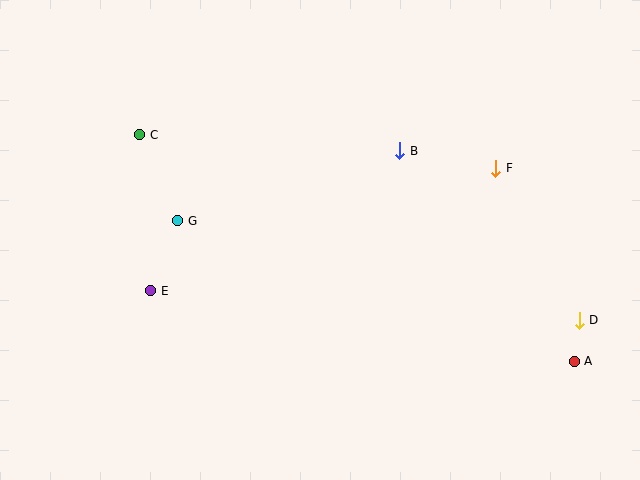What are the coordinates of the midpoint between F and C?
The midpoint between F and C is at (318, 152).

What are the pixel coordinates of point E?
Point E is at (151, 291).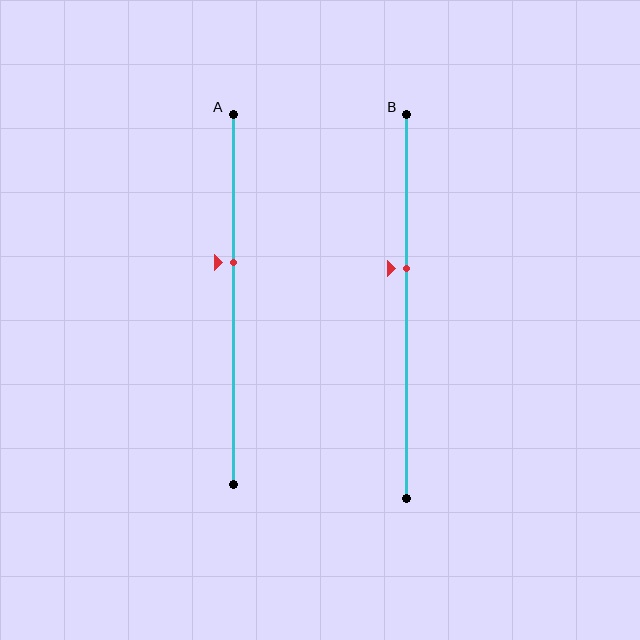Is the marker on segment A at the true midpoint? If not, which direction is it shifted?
No, the marker on segment A is shifted upward by about 10% of the segment length.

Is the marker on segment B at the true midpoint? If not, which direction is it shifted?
No, the marker on segment B is shifted upward by about 10% of the segment length.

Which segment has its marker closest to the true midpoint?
Segment B has its marker closest to the true midpoint.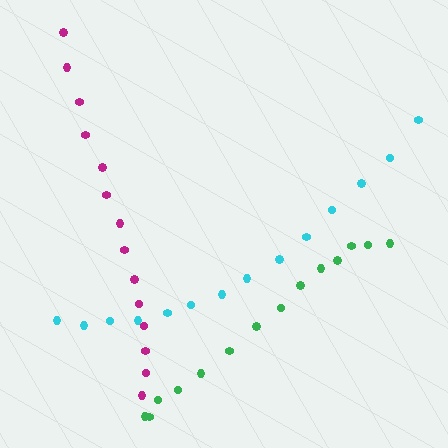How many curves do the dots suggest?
There are 3 distinct paths.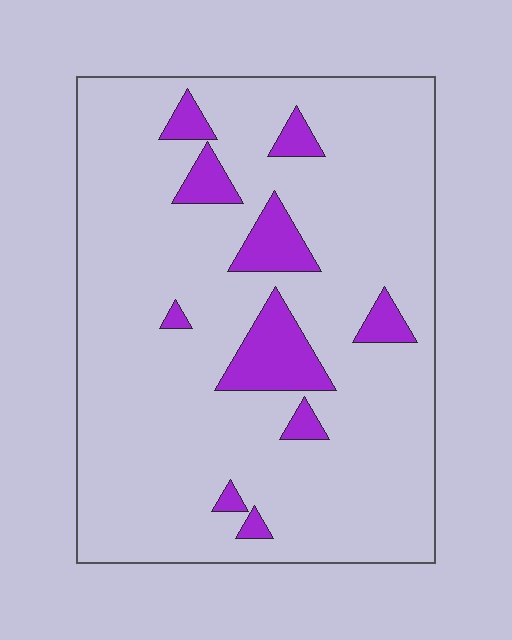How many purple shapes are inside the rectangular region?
10.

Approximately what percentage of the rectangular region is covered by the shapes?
Approximately 10%.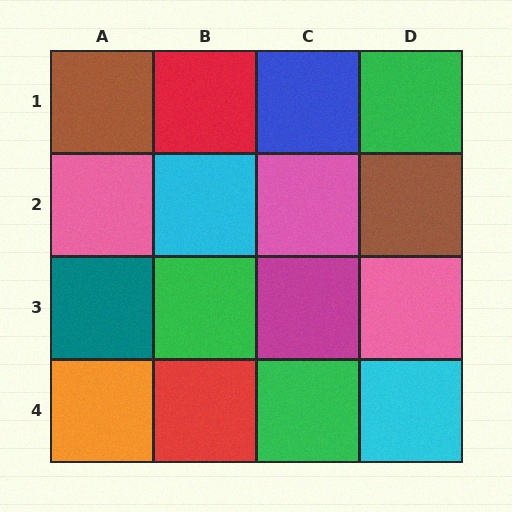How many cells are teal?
1 cell is teal.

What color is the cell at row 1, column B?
Red.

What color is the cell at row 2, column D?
Brown.